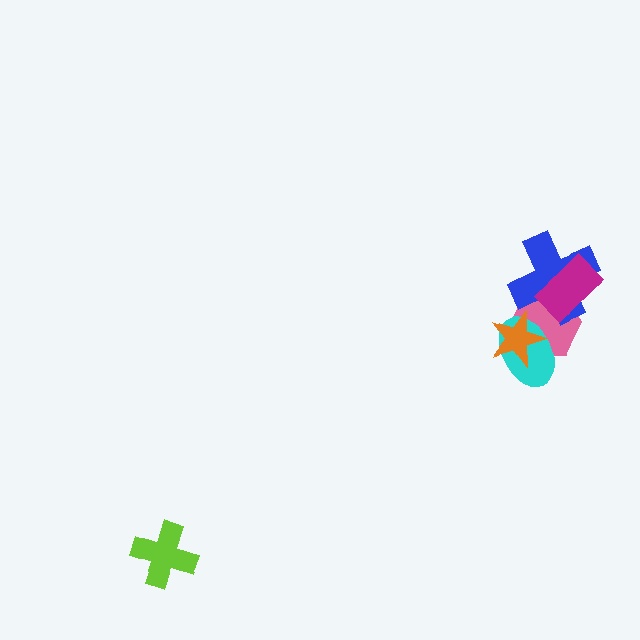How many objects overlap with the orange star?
2 objects overlap with the orange star.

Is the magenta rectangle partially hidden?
No, no other shape covers it.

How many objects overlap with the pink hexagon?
4 objects overlap with the pink hexagon.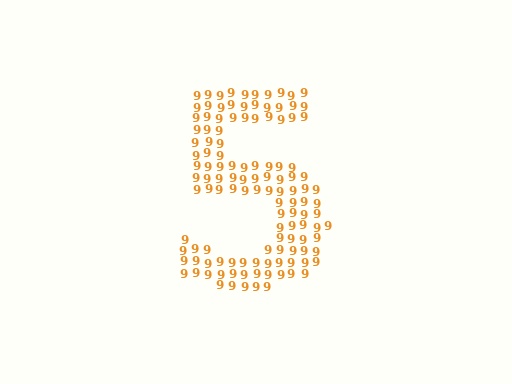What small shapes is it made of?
It is made of small digit 9's.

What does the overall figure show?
The overall figure shows the digit 5.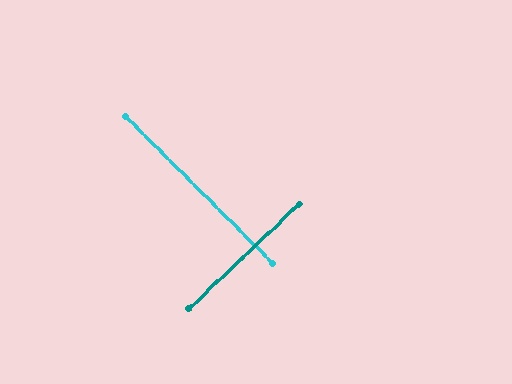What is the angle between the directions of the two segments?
Approximately 89 degrees.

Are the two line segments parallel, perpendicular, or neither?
Perpendicular — they meet at approximately 89°.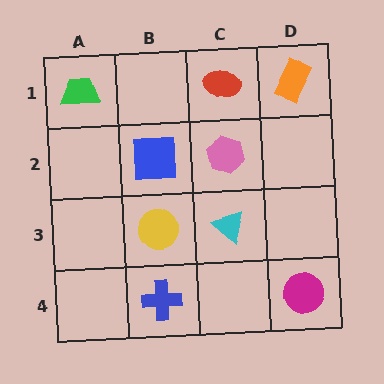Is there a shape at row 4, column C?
No, that cell is empty.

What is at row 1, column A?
A green trapezoid.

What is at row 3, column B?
A yellow circle.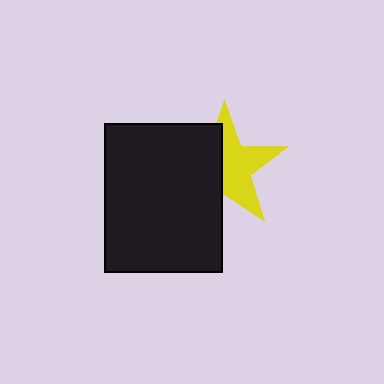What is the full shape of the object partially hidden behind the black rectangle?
The partially hidden object is a yellow star.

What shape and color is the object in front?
The object in front is a black rectangle.